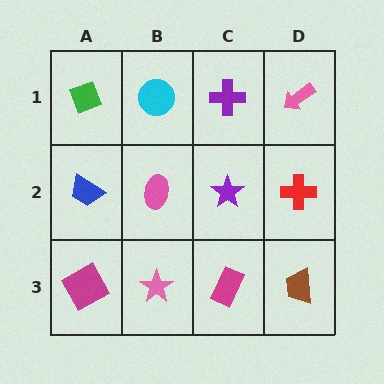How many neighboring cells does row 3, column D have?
2.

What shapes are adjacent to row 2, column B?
A cyan circle (row 1, column B), a pink star (row 3, column B), a blue trapezoid (row 2, column A), a purple star (row 2, column C).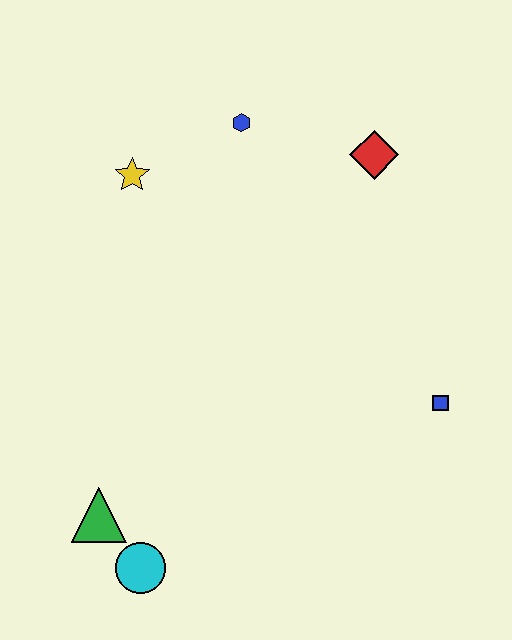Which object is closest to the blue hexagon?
The yellow star is closest to the blue hexagon.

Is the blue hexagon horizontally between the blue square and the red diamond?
No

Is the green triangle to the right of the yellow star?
No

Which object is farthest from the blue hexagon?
The cyan circle is farthest from the blue hexagon.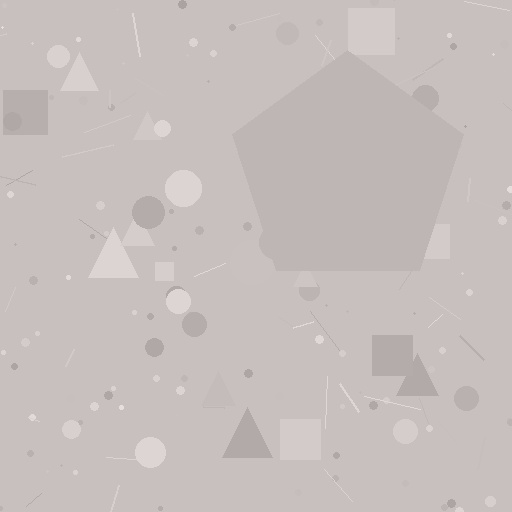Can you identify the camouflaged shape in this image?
The camouflaged shape is a pentagon.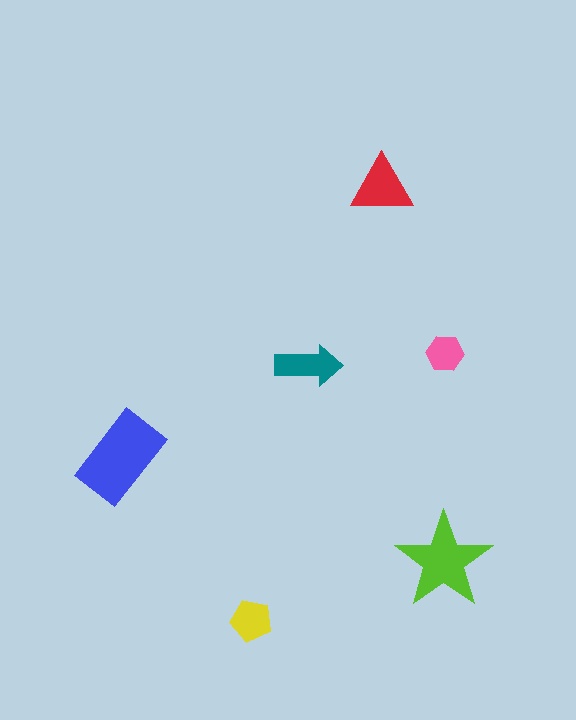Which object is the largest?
The blue rectangle.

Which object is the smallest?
The pink hexagon.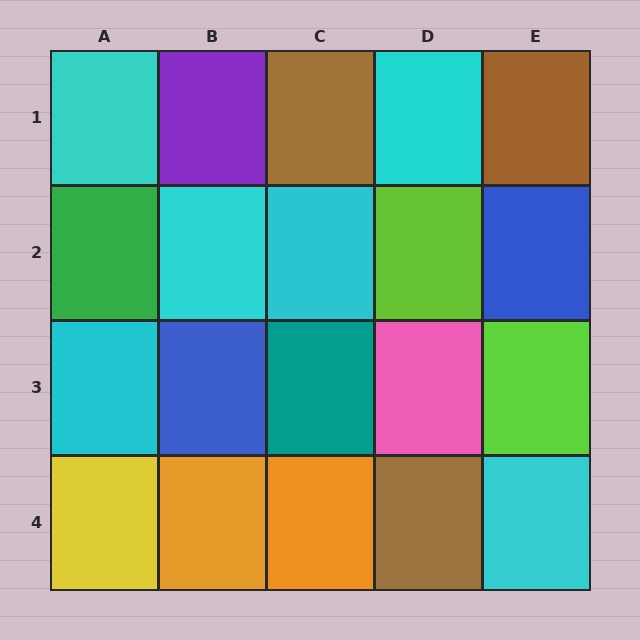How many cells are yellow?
1 cell is yellow.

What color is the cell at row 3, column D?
Pink.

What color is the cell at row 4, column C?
Orange.